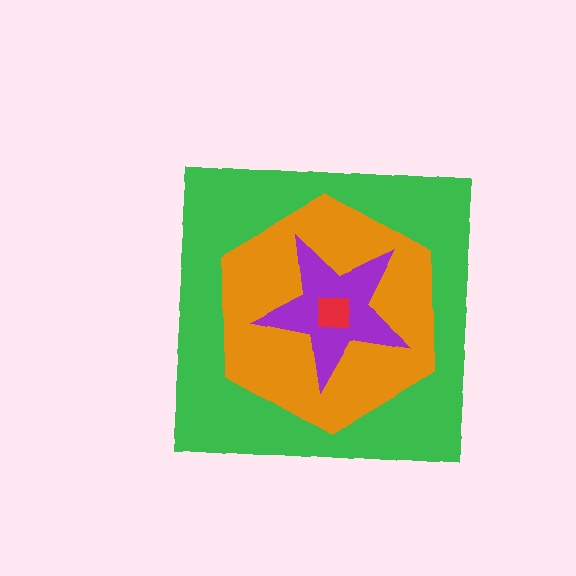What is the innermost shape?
The red square.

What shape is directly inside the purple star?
The red square.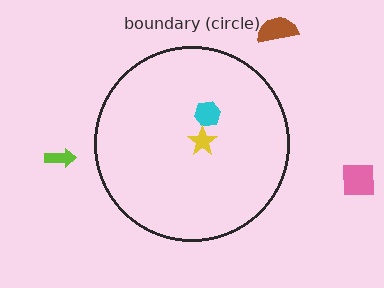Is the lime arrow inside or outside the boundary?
Outside.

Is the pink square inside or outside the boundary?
Outside.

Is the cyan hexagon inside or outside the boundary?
Inside.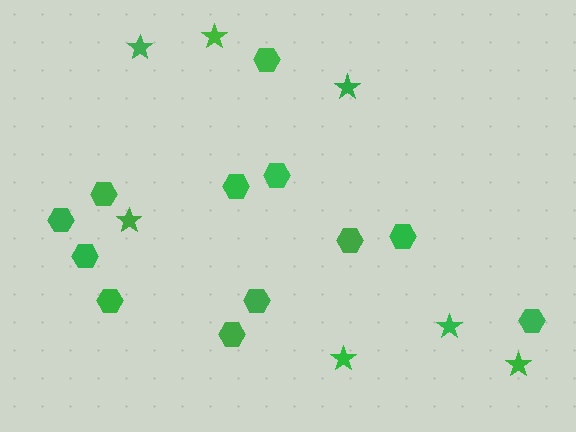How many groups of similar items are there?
There are 2 groups: one group of hexagons (12) and one group of stars (7).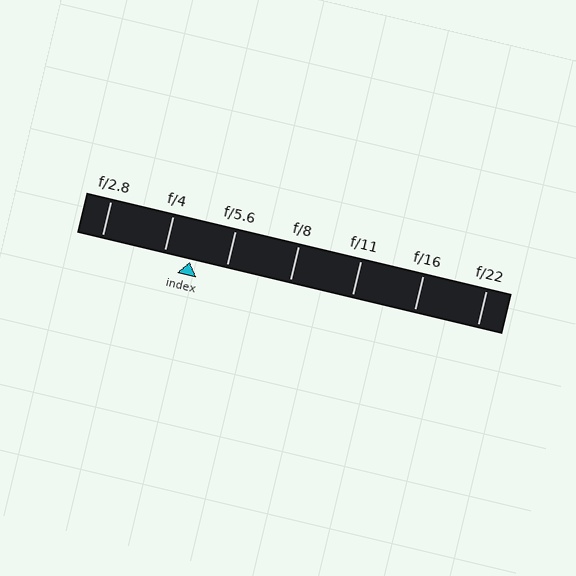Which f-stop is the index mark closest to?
The index mark is closest to f/4.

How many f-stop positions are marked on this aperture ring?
There are 7 f-stop positions marked.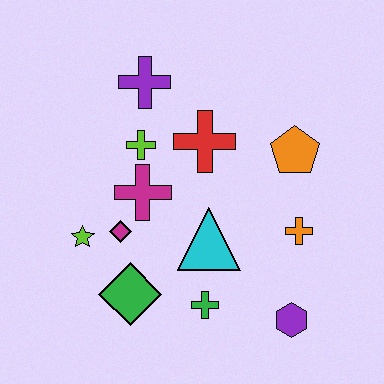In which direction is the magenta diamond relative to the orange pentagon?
The magenta diamond is to the left of the orange pentagon.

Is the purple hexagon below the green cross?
Yes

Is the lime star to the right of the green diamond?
No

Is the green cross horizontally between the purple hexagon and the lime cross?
Yes